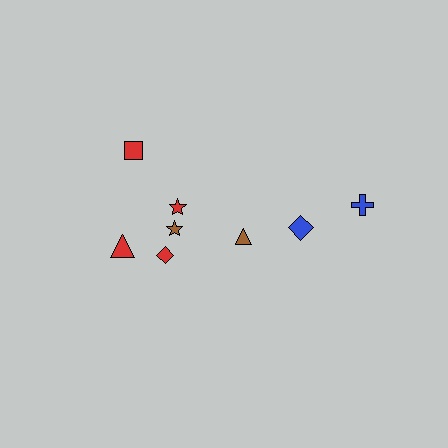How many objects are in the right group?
There are 3 objects.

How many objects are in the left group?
There are 5 objects.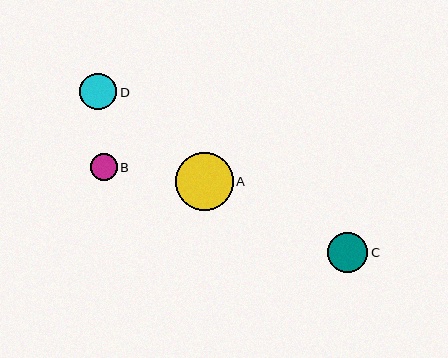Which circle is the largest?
Circle A is the largest with a size of approximately 58 pixels.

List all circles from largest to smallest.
From largest to smallest: A, C, D, B.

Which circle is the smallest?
Circle B is the smallest with a size of approximately 27 pixels.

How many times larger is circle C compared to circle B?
Circle C is approximately 1.5 times the size of circle B.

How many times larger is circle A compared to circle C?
Circle A is approximately 1.5 times the size of circle C.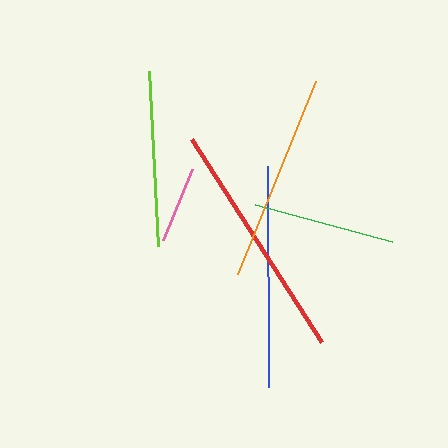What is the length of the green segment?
The green segment is approximately 142 pixels long.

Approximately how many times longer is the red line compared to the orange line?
The red line is approximately 1.2 times the length of the orange line.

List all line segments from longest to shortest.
From longest to shortest: red, blue, orange, lime, green, pink.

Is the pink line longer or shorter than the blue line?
The blue line is longer than the pink line.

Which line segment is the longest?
The red line is the longest at approximately 241 pixels.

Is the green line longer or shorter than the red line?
The red line is longer than the green line.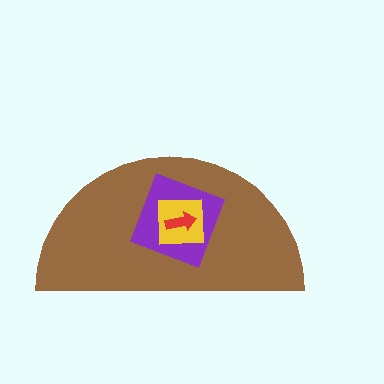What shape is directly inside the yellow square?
The red arrow.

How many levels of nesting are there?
4.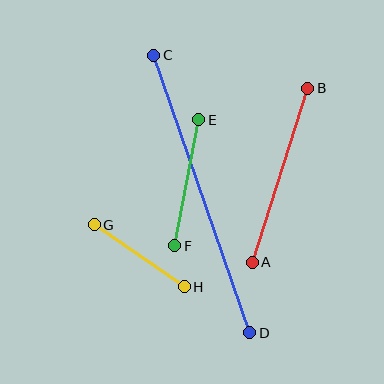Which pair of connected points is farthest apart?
Points C and D are farthest apart.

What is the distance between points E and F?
The distance is approximately 128 pixels.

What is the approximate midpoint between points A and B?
The midpoint is at approximately (280, 175) pixels.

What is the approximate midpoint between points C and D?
The midpoint is at approximately (202, 194) pixels.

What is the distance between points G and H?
The distance is approximately 109 pixels.